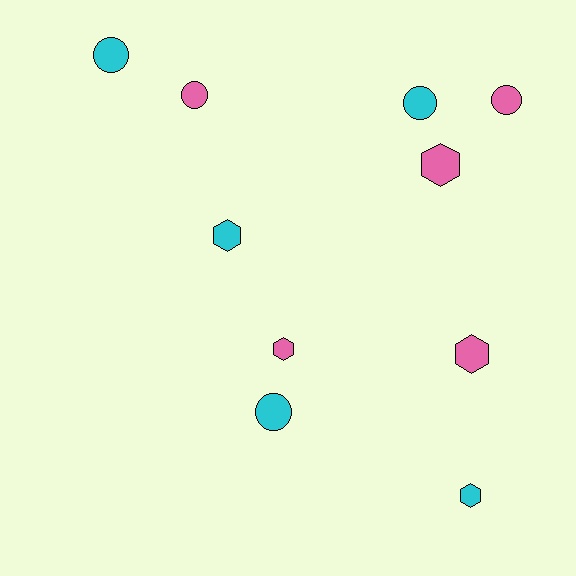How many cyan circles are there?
There are 3 cyan circles.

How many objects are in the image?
There are 10 objects.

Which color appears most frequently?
Cyan, with 5 objects.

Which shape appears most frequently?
Hexagon, with 5 objects.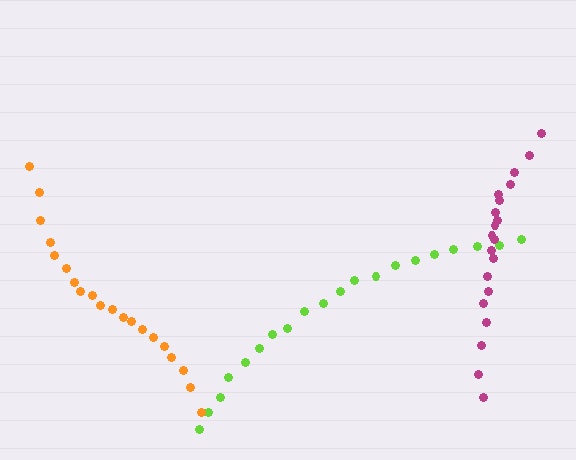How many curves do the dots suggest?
There are 3 distinct paths.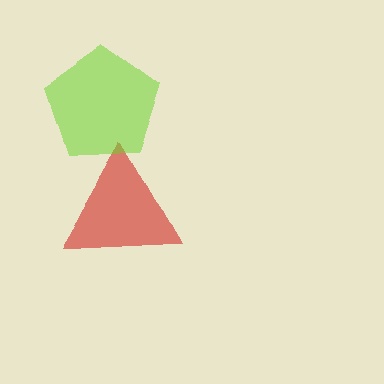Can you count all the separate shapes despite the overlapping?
Yes, there are 2 separate shapes.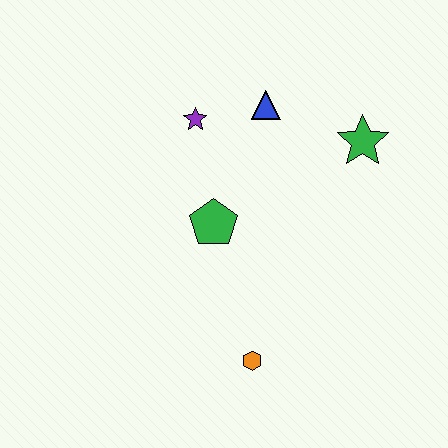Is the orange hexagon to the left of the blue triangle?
Yes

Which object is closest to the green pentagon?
The purple star is closest to the green pentagon.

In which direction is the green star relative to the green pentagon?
The green star is to the right of the green pentagon.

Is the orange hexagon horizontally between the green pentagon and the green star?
Yes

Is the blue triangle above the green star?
Yes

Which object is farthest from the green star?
The orange hexagon is farthest from the green star.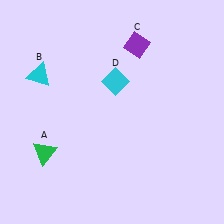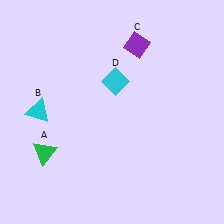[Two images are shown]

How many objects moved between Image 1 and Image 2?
1 object moved between the two images.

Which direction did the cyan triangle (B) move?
The cyan triangle (B) moved down.